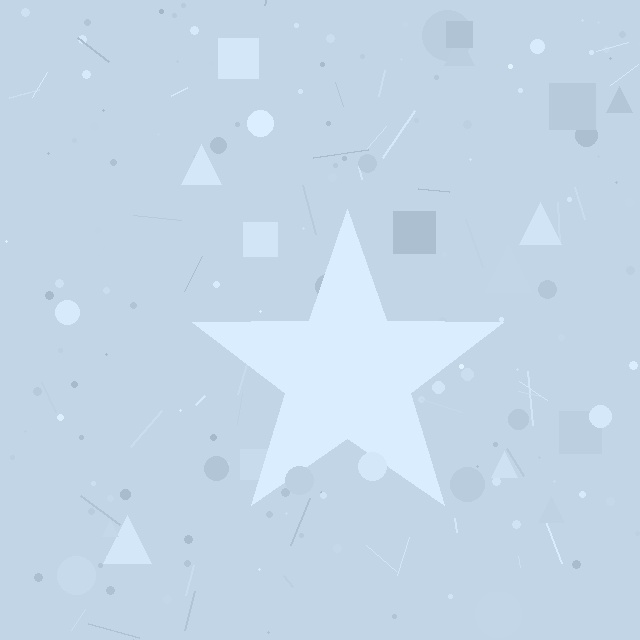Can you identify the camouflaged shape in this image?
The camouflaged shape is a star.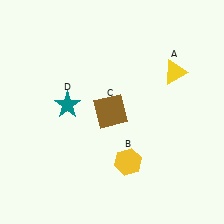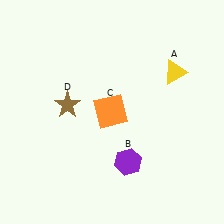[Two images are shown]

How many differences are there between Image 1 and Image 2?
There are 3 differences between the two images.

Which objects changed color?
B changed from yellow to purple. C changed from brown to orange. D changed from teal to brown.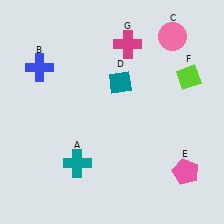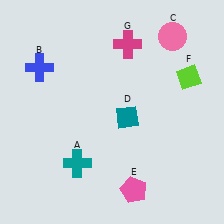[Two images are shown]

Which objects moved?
The objects that moved are: the teal diamond (D), the pink pentagon (E).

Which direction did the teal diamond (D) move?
The teal diamond (D) moved down.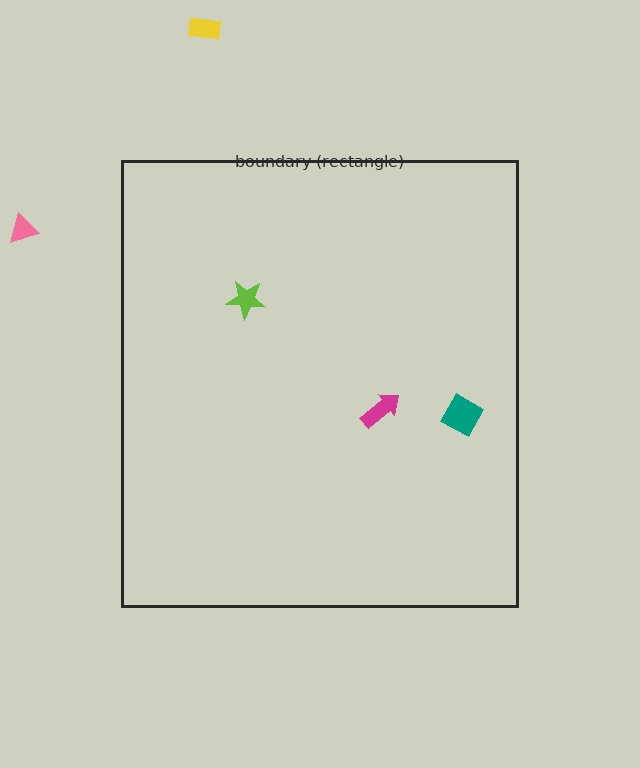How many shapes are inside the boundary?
3 inside, 2 outside.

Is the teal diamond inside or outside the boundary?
Inside.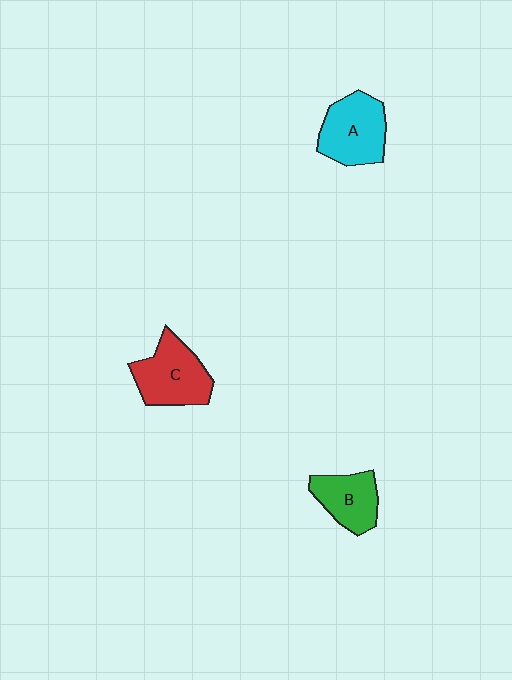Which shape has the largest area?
Shape C (red).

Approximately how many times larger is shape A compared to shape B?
Approximately 1.3 times.